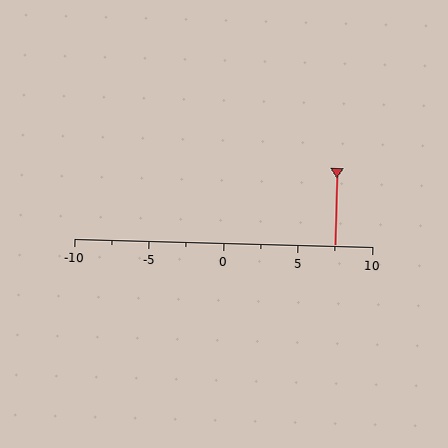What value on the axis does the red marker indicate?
The marker indicates approximately 7.5.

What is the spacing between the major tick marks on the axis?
The major ticks are spaced 5 apart.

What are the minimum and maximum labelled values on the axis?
The axis runs from -10 to 10.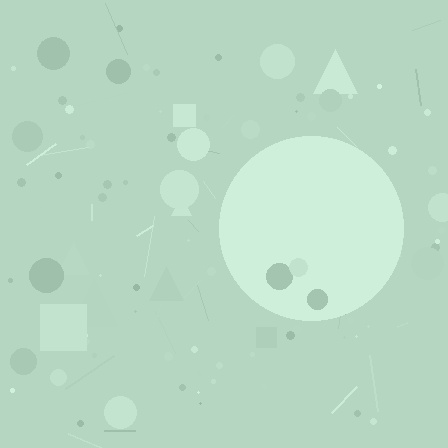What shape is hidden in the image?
A circle is hidden in the image.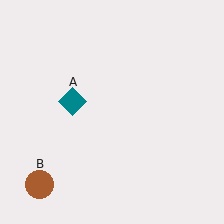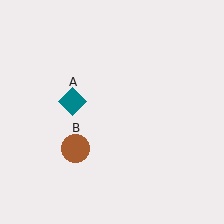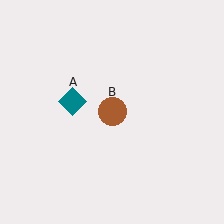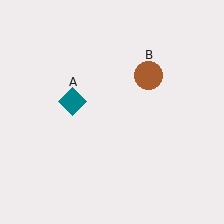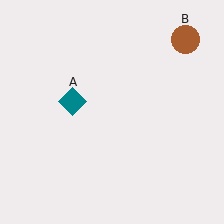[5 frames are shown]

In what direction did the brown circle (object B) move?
The brown circle (object B) moved up and to the right.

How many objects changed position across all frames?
1 object changed position: brown circle (object B).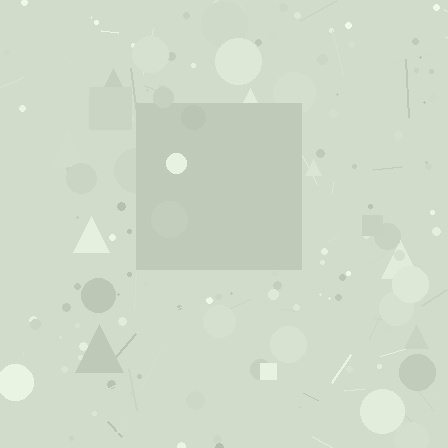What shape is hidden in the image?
A square is hidden in the image.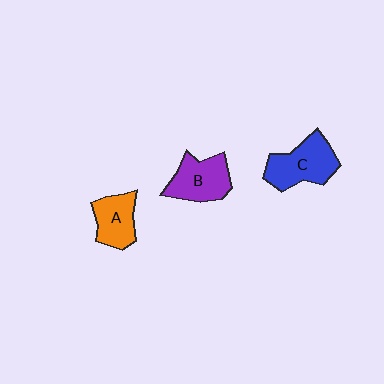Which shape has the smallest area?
Shape A (orange).